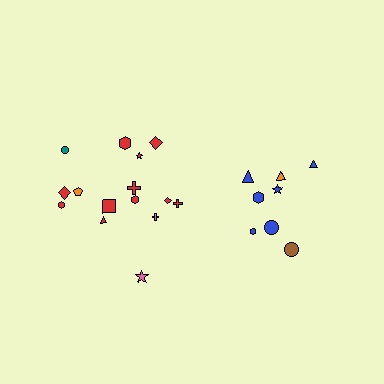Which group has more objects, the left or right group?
The left group.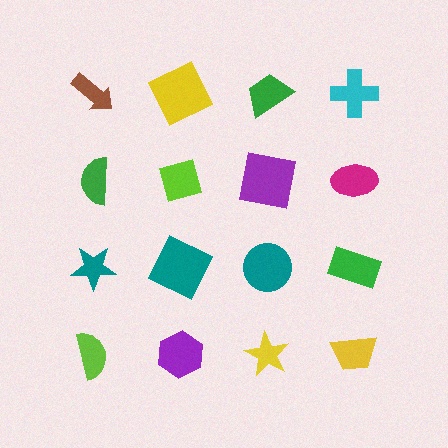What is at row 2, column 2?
A lime diamond.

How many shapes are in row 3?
4 shapes.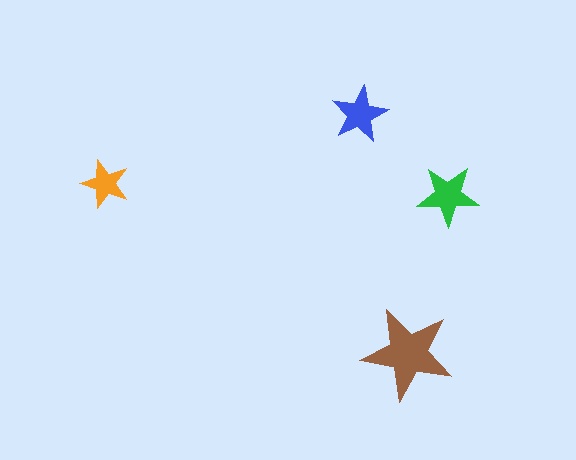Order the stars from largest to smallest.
the brown one, the green one, the blue one, the orange one.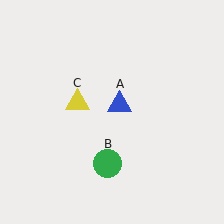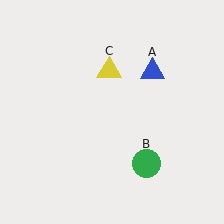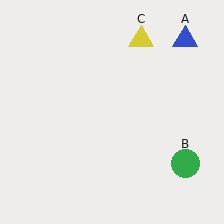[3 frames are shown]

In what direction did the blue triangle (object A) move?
The blue triangle (object A) moved up and to the right.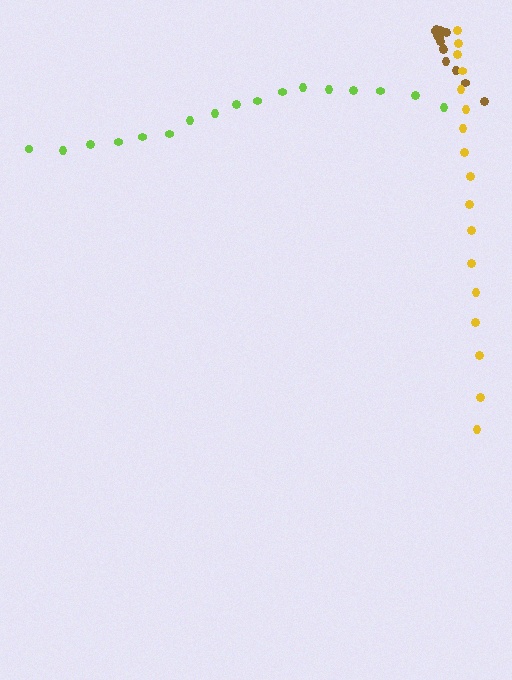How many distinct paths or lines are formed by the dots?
There are 3 distinct paths.